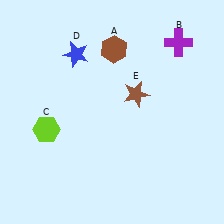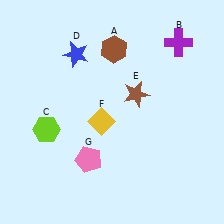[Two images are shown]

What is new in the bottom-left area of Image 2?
A yellow diamond (F) was added in the bottom-left area of Image 2.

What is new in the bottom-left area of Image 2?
A pink pentagon (G) was added in the bottom-left area of Image 2.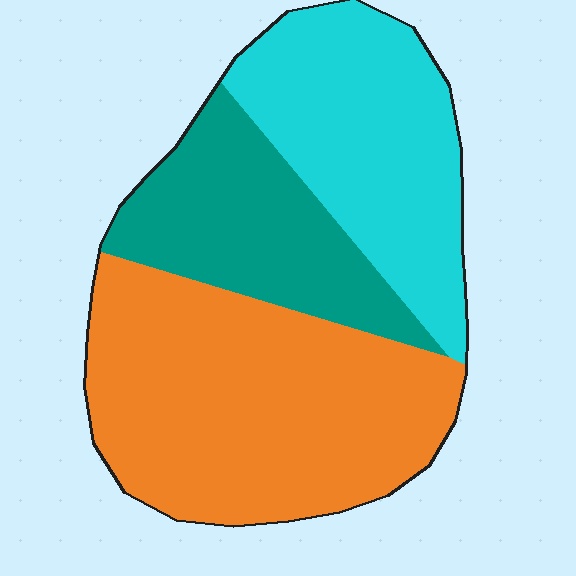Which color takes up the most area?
Orange, at roughly 45%.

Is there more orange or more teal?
Orange.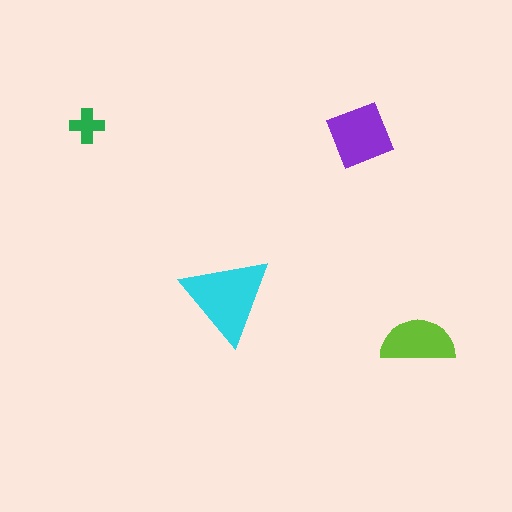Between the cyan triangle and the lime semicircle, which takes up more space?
The cyan triangle.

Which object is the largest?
The cyan triangle.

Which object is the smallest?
The green cross.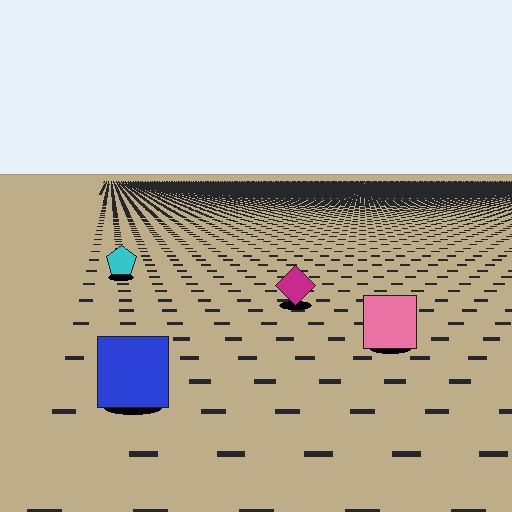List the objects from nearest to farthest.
From nearest to farthest: the blue square, the pink square, the magenta diamond, the cyan pentagon.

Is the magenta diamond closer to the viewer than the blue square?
No. The blue square is closer — you can tell from the texture gradient: the ground texture is coarser near it.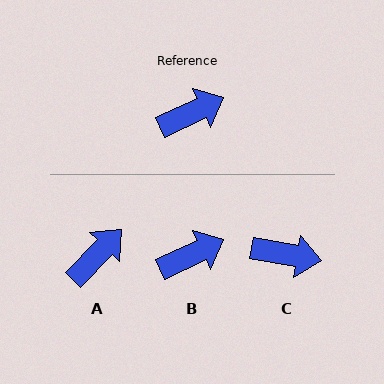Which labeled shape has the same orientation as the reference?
B.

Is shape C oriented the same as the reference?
No, it is off by about 35 degrees.